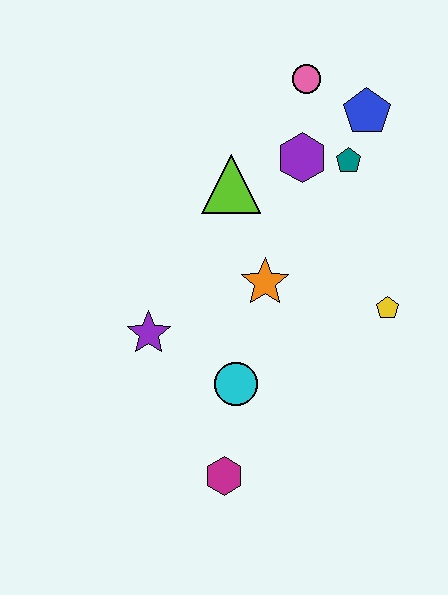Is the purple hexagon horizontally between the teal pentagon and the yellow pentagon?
No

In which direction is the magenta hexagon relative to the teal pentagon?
The magenta hexagon is below the teal pentagon.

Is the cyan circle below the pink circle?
Yes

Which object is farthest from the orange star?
The pink circle is farthest from the orange star.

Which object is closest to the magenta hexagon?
The cyan circle is closest to the magenta hexagon.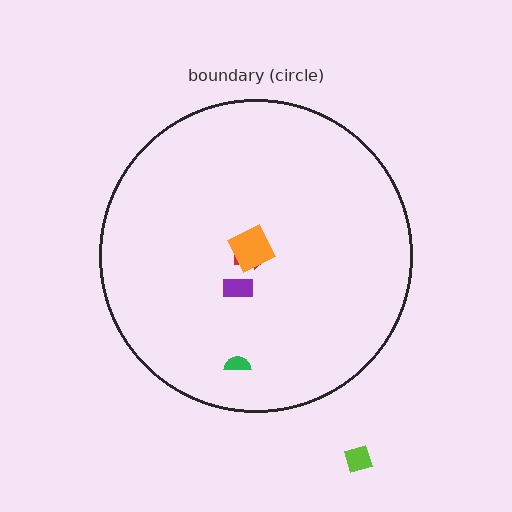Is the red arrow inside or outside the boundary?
Inside.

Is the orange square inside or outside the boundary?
Inside.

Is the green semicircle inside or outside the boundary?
Inside.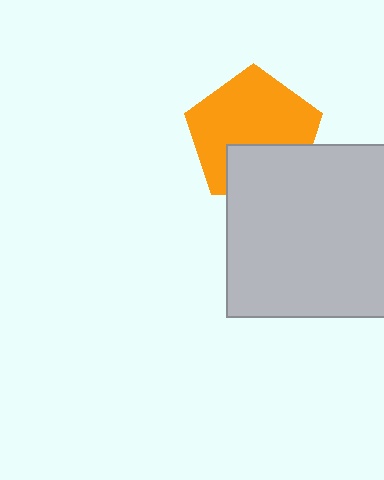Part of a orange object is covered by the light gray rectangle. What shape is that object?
It is a pentagon.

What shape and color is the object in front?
The object in front is a light gray rectangle.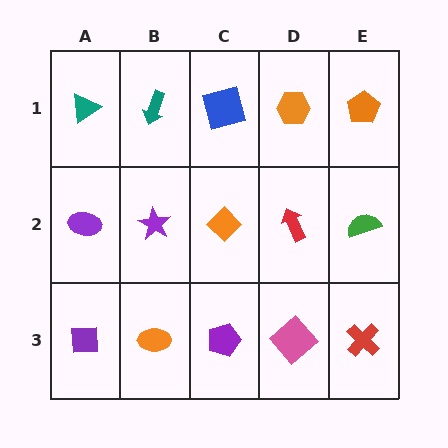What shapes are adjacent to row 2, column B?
A teal arrow (row 1, column B), an orange ellipse (row 3, column B), a purple ellipse (row 2, column A), an orange diamond (row 2, column C).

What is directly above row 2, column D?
An orange hexagon.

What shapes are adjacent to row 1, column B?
A purple star (row 2, column B), a teal triangle (row 1, column A), a blue square (row 1, column C).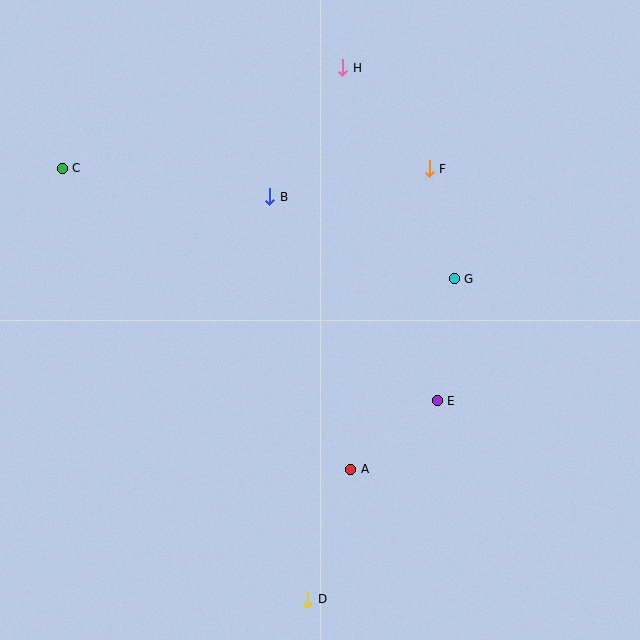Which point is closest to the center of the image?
Point B at (270, 197) is closest to the center.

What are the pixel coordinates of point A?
Point A is at (351, 469).